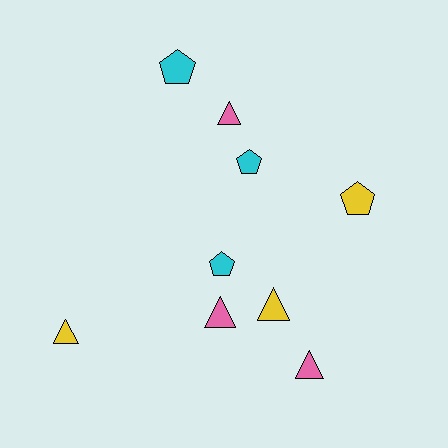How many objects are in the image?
There are 9 objects.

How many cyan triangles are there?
There are no cyan triangles.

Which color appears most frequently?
Pink, with 3 objects.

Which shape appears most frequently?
Triangle, with 5 objects.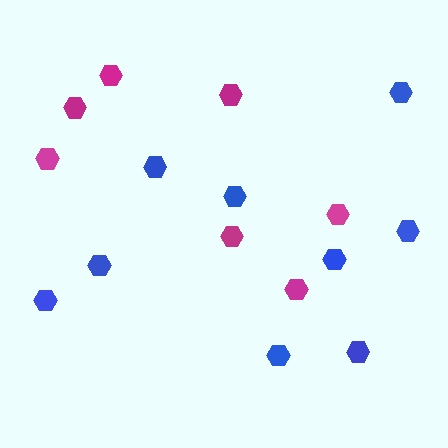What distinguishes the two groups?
There are 2 groups: one group of blue hexagons (9) and one group of magenta hexagons (7).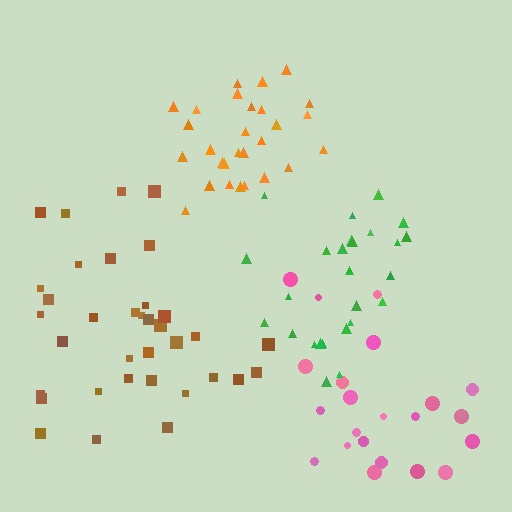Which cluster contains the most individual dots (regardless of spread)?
Brown (35).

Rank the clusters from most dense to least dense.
orange, green, brown, pink.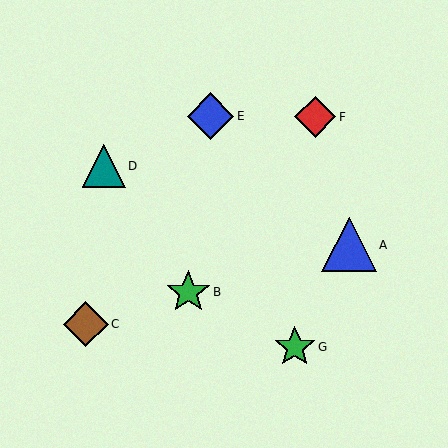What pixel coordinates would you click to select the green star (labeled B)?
Click at (188, 292) to select the green star B.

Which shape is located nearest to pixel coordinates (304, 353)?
The green star (labeled G) at (295, 347) is nearest to that location.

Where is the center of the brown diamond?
The center of the brown diamond is at (86, 324).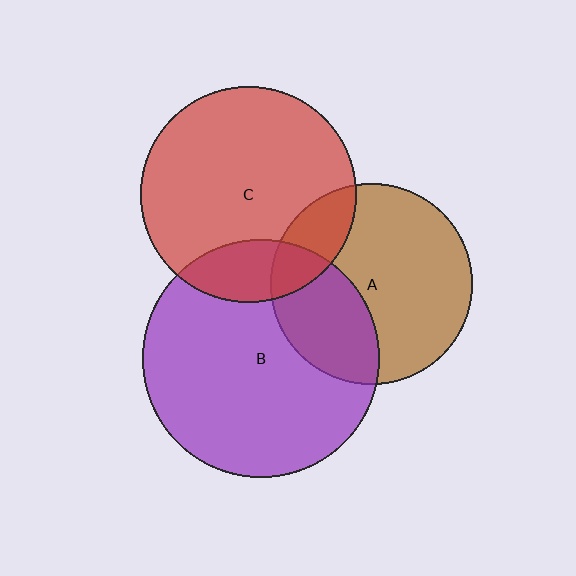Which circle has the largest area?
Circle B (purple).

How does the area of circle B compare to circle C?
Approximately 1.2 times.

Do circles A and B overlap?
Yes.